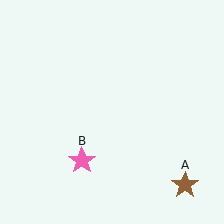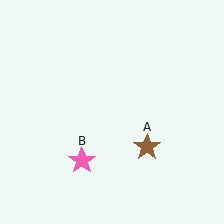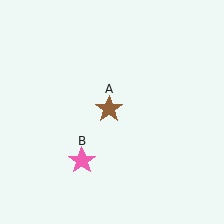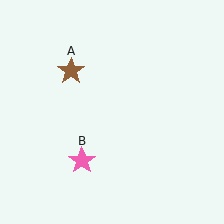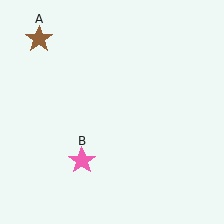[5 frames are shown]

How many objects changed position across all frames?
1 object changed position: brown star (object A).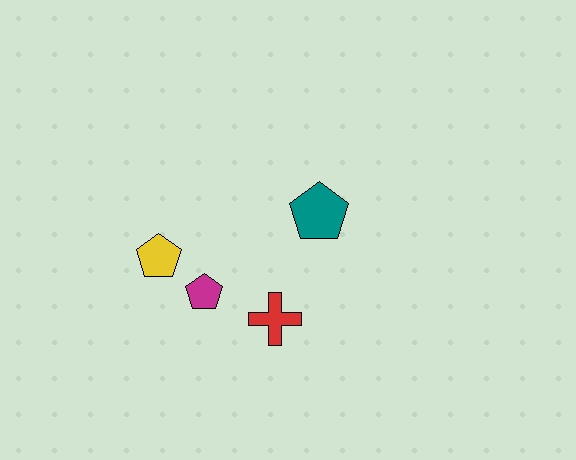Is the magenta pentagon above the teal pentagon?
No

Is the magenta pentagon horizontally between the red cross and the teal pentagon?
No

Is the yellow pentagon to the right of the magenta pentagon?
No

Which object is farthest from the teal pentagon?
The yellow pentagon is farthest from the teal pentagon.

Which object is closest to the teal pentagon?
The red cross is closest to the teal pentagon.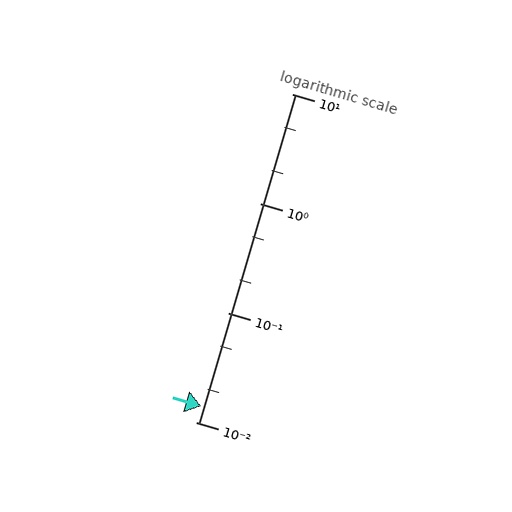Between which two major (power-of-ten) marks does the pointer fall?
The pointer is between 0.01 and 0.1.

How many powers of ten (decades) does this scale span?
The scale spans 3 decades, from 0.01 to 10.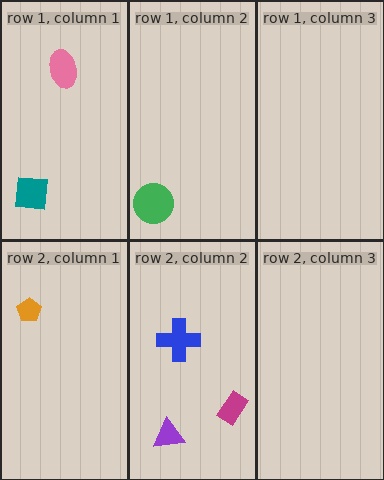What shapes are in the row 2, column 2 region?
The blue cross, the magenta rectangle, the purple triangle.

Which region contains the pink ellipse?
The row 1, column 1 region.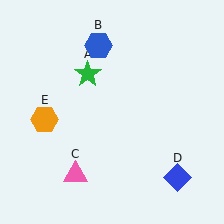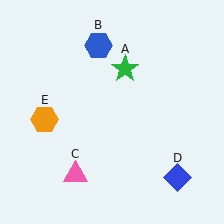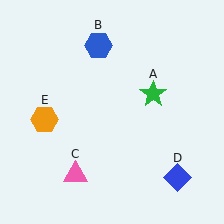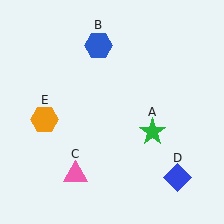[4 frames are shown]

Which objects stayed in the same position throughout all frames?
Blue hexagon (object B) and pink triangle (object C) and blue diamond (object D) and orange hexagon (object E) remained stationary.